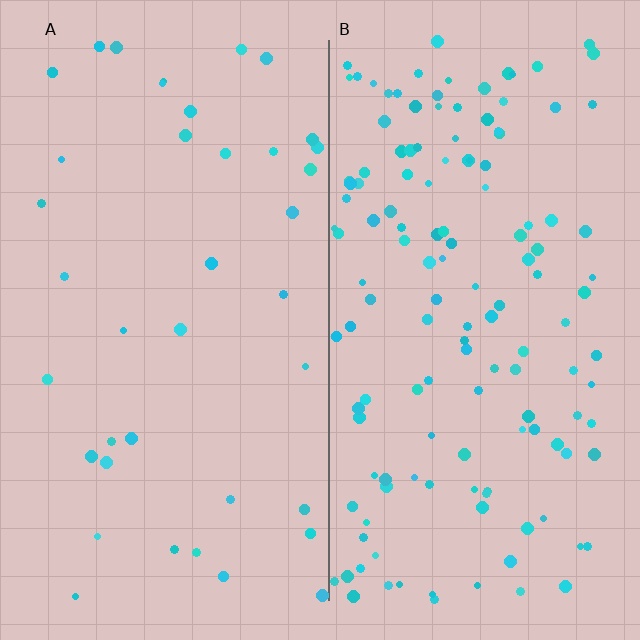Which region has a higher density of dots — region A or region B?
B (the right).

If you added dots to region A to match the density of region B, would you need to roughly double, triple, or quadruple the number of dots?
Approximately quadruple.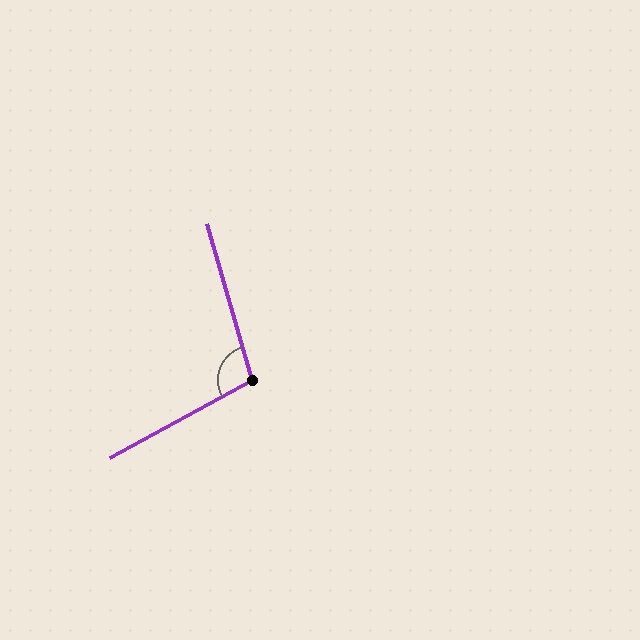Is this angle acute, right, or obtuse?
It is obtuse.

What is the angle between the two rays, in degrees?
Approximately 103 degrees.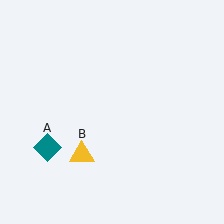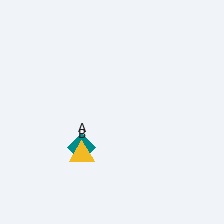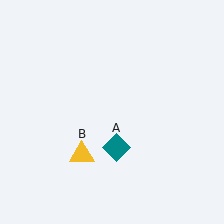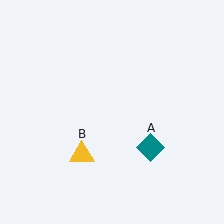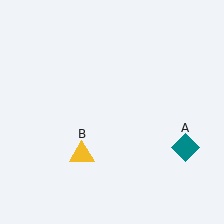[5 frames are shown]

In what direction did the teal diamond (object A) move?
The teal diamond (object A) moved right.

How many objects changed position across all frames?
1 object changed position: teal diamond (object A).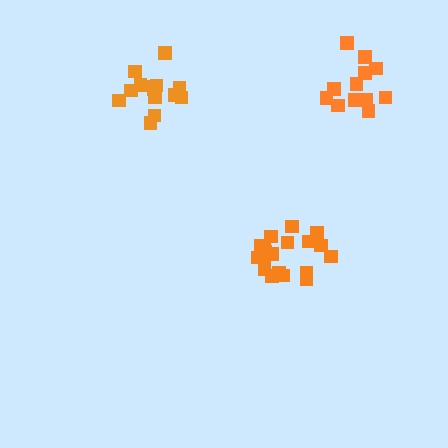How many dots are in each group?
Group 1: 13 dots, Group 2: 19 dots, Group 3: 14 dots (46 total).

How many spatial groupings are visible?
There are 3 spatial groupings.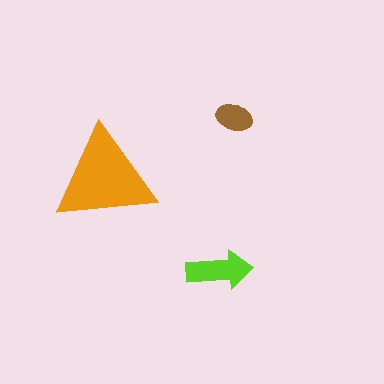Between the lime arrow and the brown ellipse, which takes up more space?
The lime arrow.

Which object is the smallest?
The brown ellipse.